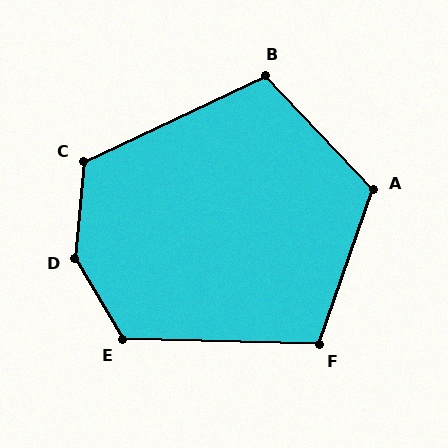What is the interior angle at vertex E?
Approximately 122 degrees (obtuse).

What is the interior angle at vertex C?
Approximately 121 degrees (obtuse).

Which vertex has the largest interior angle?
D, at approximately 144 degrees.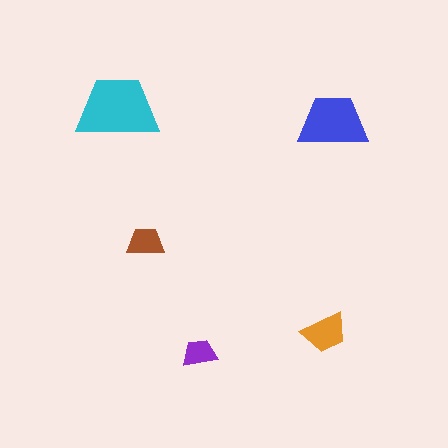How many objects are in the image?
There are 5 objects in the image.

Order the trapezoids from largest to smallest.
the cyan one, the blue one, the orange one, the brown one, the purple one.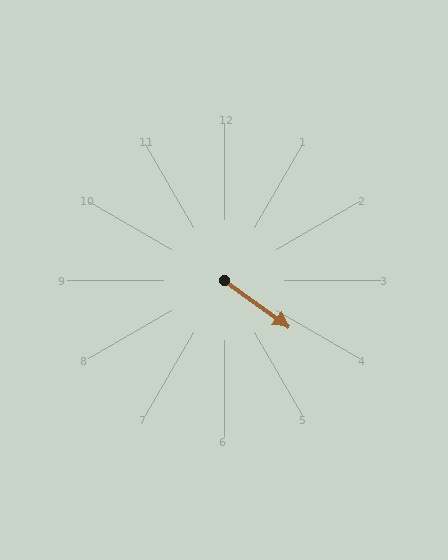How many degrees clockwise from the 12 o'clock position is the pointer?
Approximately 126 degrees.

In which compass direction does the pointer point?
Southeast.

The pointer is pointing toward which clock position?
Roughly 4 o'clock.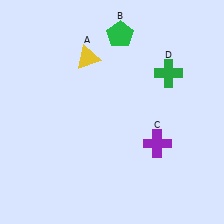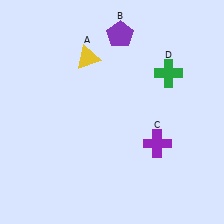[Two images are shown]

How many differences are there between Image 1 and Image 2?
There is 1 difference between the two images.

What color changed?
The pentagon (B) changed from green in Image 1 to purple in Image 2.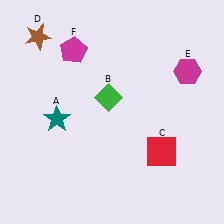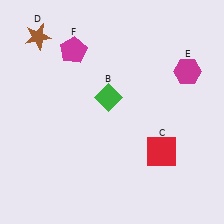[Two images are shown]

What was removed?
The teal star (A) was removed in Image 2.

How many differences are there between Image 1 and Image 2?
There is 1 difference between the two images.